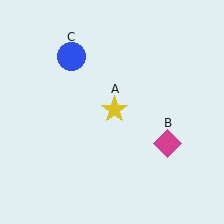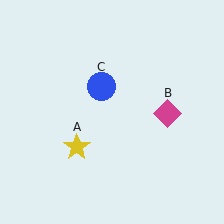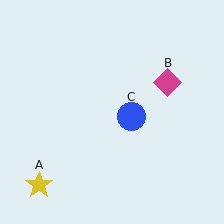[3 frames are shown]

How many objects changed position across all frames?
3 objects changed position: yellow star (object A), magenta diamond (object B), blue circle (object C).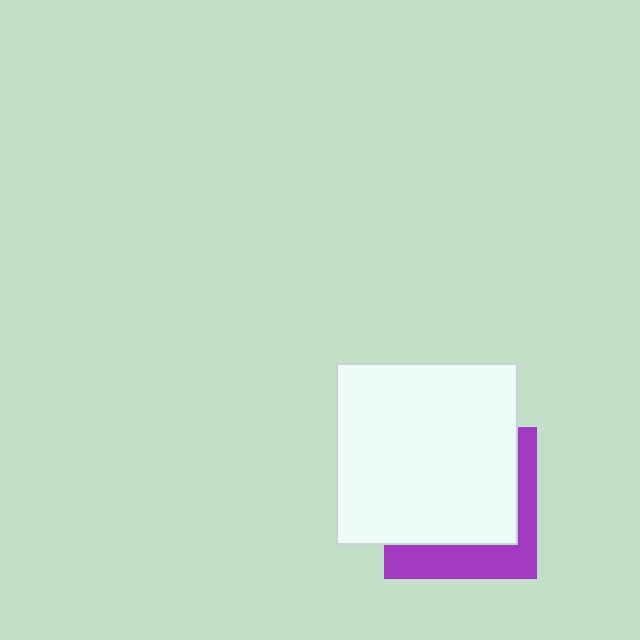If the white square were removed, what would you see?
You would see the complete purple square.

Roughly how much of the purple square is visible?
A small part of it is visible (roughly 32%).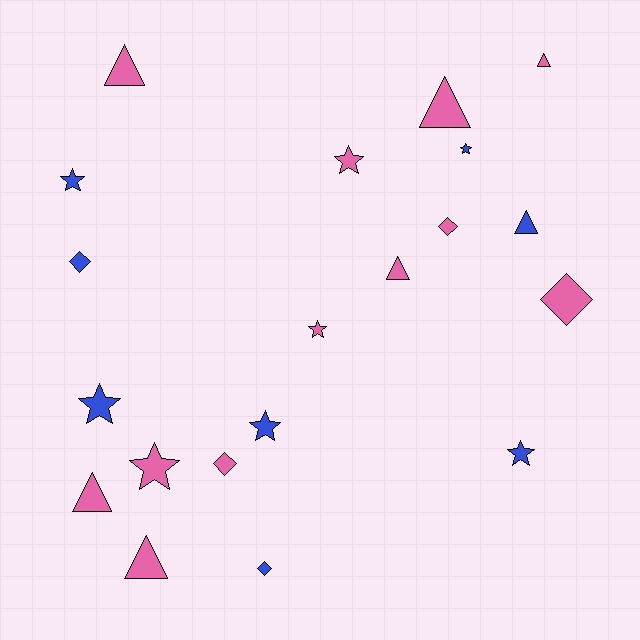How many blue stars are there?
There are 5 blue stars.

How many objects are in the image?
There are 20 objects.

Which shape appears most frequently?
Star, with 8 objects.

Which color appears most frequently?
Pink, with 12 objects.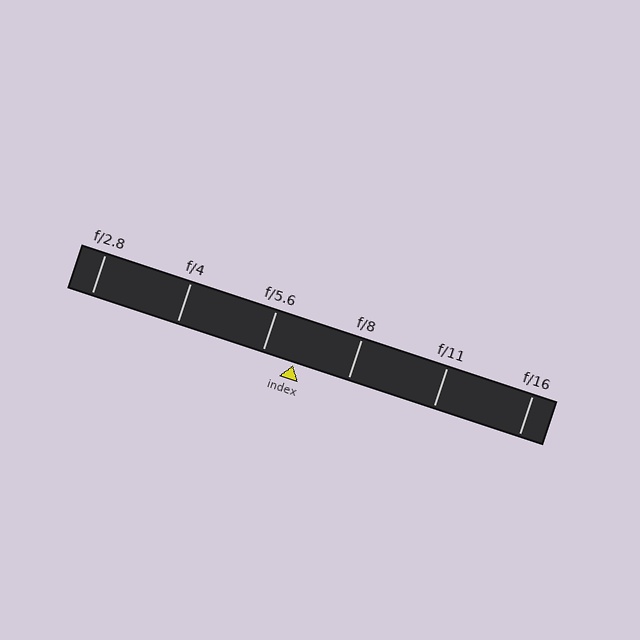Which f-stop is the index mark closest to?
The index mark is closest to f/5.6.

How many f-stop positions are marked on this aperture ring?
There are 6 f-stop positions marked.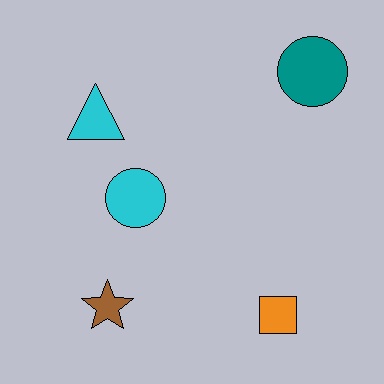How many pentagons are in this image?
There are no pentagons.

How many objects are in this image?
There are 5 objects.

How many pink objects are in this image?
There are no pink objects.